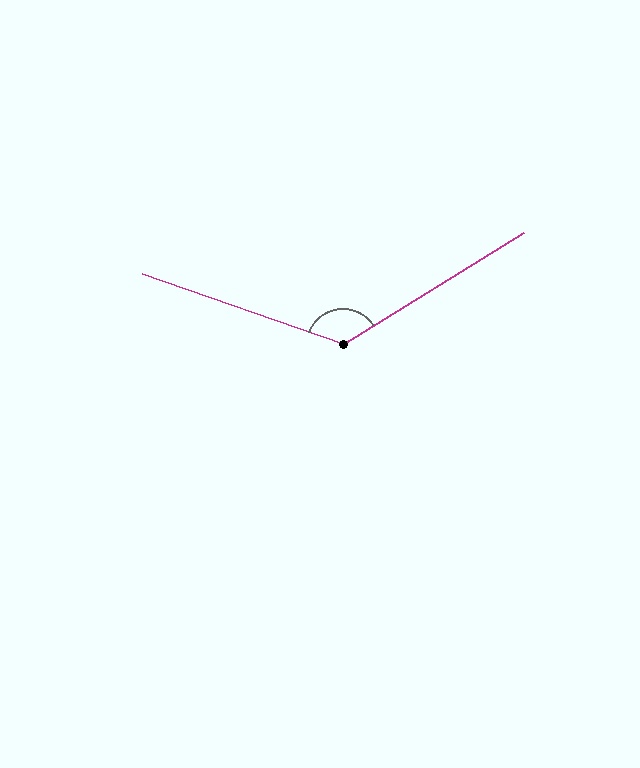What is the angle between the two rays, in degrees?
Approximately 129 degrees.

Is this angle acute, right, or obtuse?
It is obtuse.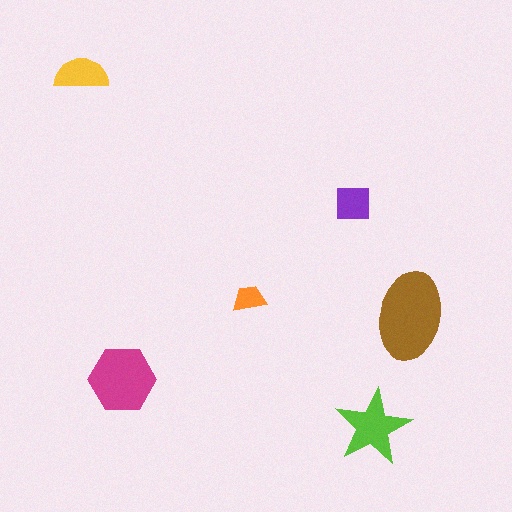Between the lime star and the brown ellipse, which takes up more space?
The brown ellipse.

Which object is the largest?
The brown ellipse.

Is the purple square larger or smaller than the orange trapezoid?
Larger.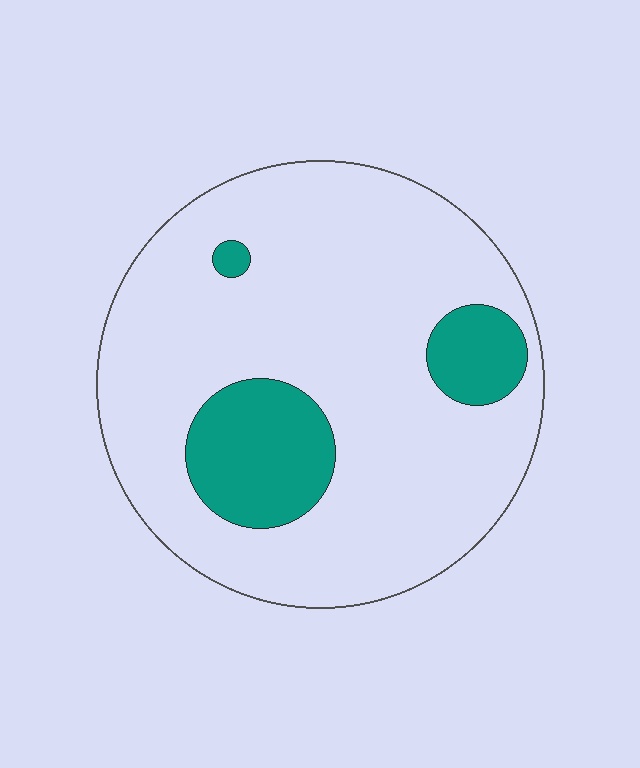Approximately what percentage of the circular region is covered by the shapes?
Approximately 15%.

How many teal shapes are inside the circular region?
3.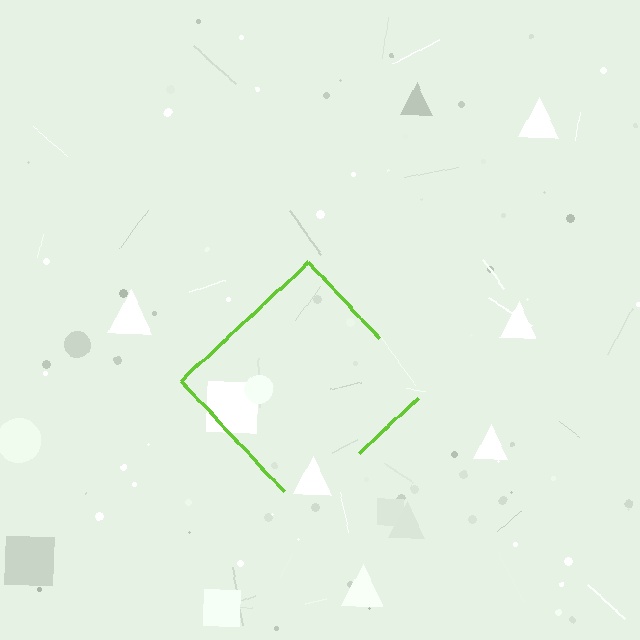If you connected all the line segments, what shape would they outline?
They would outline a diamond.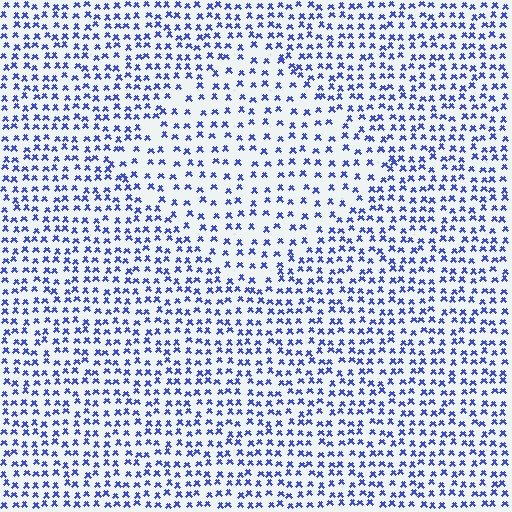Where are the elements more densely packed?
The elements are more densely packed outside the diamond boundary.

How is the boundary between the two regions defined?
The boundary is defined by a change in element density (approximately 1.6x ratio). All elements are the same color, size, and shape.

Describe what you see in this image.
The image contains small blue elements arranged at two different densities. A diamond-shaped region is visible where the elements are less densely packed than the surrounding area.